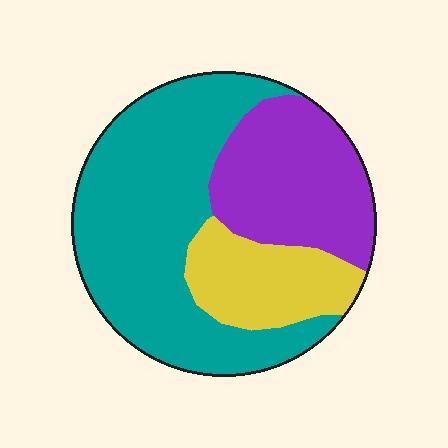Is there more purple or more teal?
Teal.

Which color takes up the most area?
Teal, at roughly 55%.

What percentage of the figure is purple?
Purple covers 28% of the figure.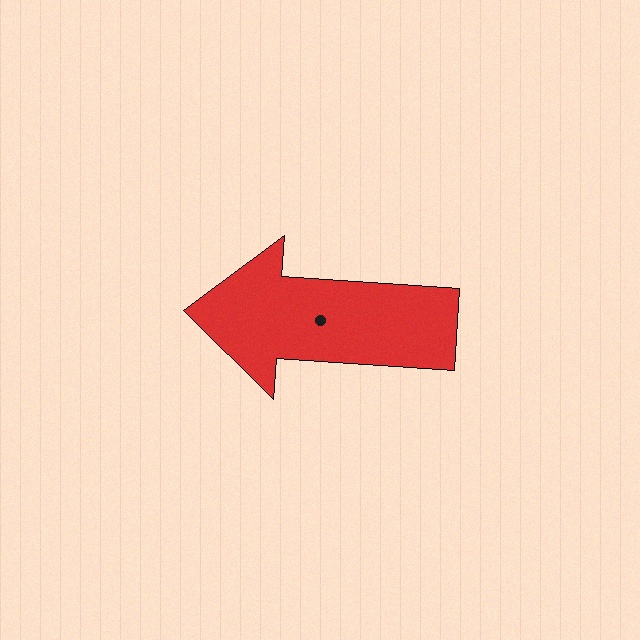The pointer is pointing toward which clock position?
Roughly 9 o'clock.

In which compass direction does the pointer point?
West.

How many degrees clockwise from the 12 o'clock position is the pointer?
Approximately 274 degrees.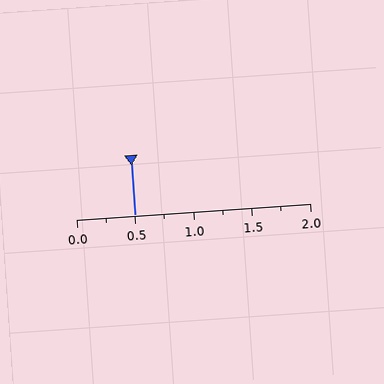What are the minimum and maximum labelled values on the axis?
The axis runs from 0.0 to 2.0.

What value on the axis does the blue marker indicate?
The marker indicates approximately 0.5.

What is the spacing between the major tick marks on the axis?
The major ticks are spaced 0.5 apart.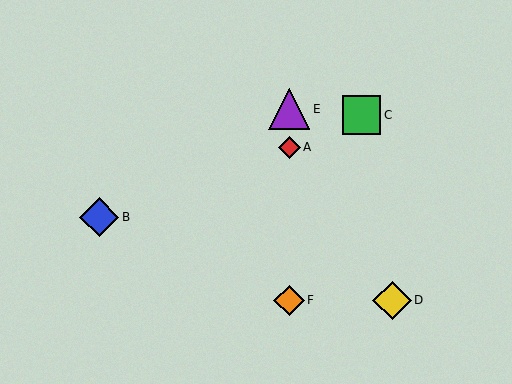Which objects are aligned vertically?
Objects A, E, F are aligned vertically.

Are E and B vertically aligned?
No, E is at x≈289 and B is at x≈99.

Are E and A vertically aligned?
Yes, both are at x≈289.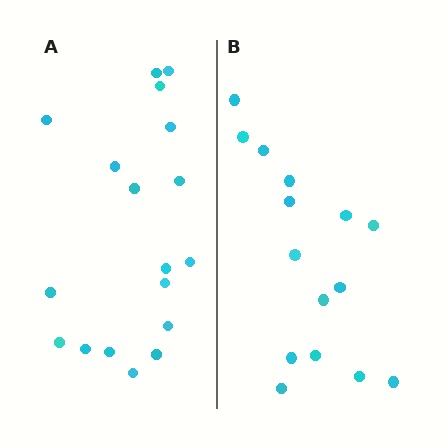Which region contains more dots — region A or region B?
Region A (the left region) has more dots.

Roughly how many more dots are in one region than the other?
Region A has just a few more — roughly 2 or 3 more dots than region B.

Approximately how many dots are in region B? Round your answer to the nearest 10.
About 20 dots. (The exact count is 15, which rounds to 20.)